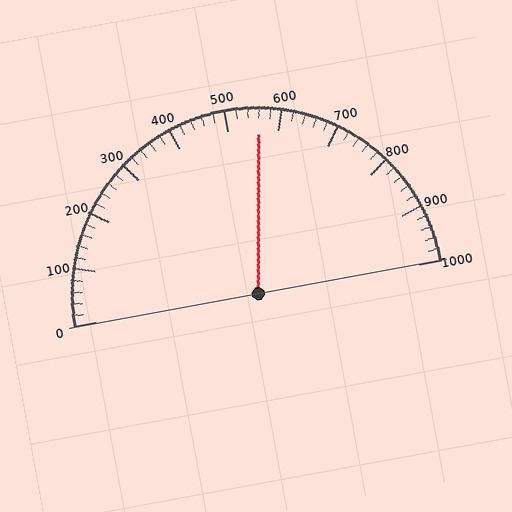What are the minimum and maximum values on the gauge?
The gauge ranges from 0 to 1000.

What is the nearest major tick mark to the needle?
The nearest major tick mark is 600.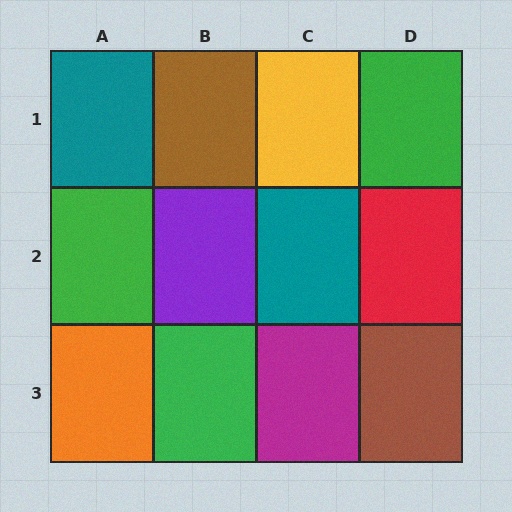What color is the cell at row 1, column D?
Green.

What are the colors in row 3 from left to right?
Orange, green, magenta, brown.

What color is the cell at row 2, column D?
Red.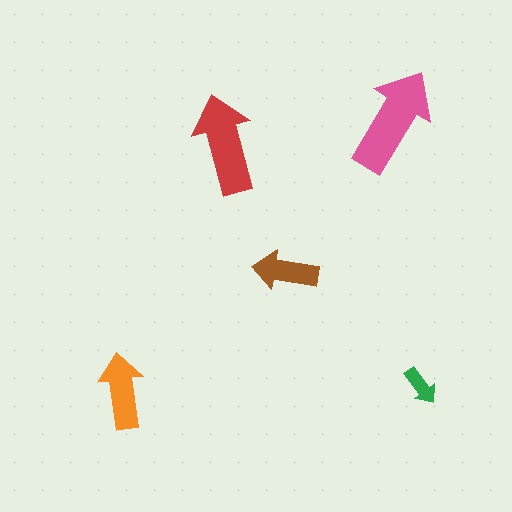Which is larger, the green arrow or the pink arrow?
The pink one.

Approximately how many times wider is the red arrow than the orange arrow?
About 1.5 times wider.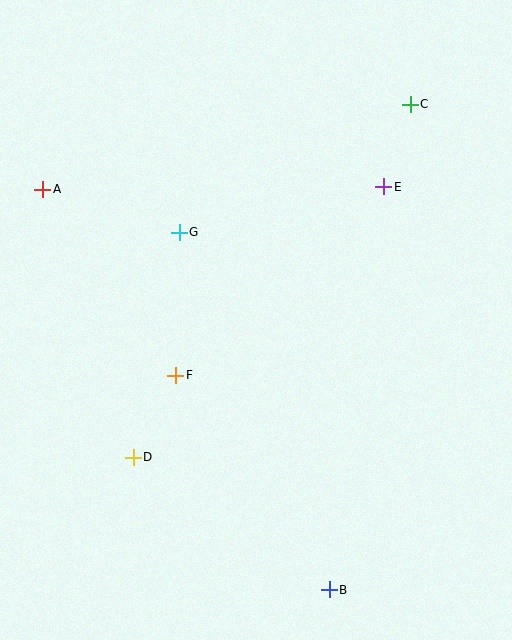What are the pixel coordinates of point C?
Point C is at (410, 104).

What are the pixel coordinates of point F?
Point F is at (176, 375).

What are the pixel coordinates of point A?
Point A is at (43, 189).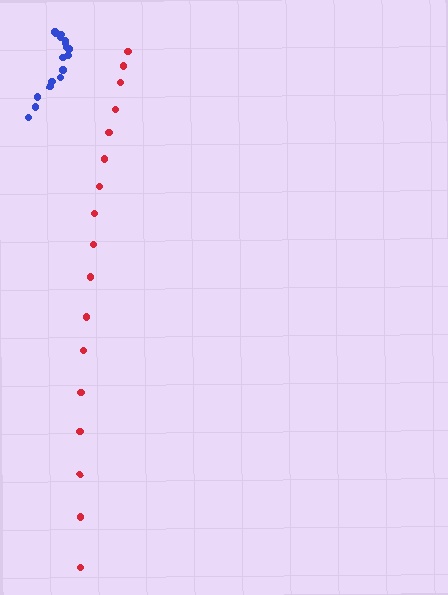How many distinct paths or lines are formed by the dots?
There are 2 distinct paths.